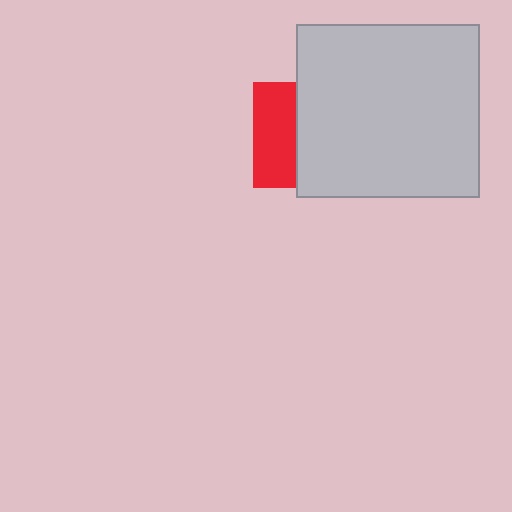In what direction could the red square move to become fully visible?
The red square could move left. That would shift it out from behind the light gray rectangle entirely.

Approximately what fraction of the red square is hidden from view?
Roughly 60% of the red square is hidden behind the light gray rectangle.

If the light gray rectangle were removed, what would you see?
You would see the complete red square.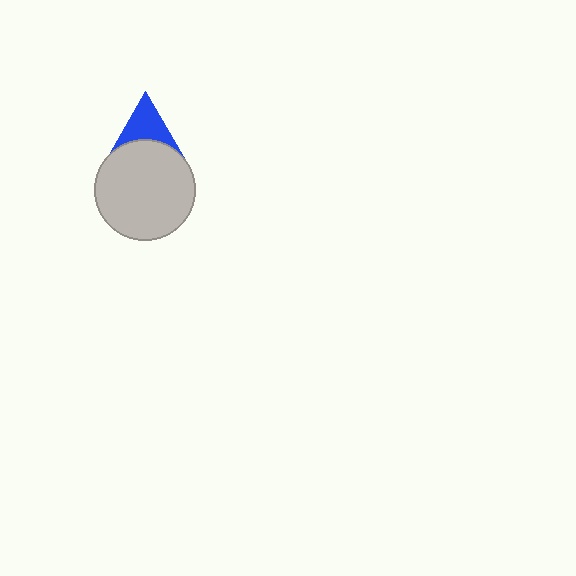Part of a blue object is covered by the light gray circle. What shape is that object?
It is a triangle.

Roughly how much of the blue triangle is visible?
A small part of it is visible (roughly 44%).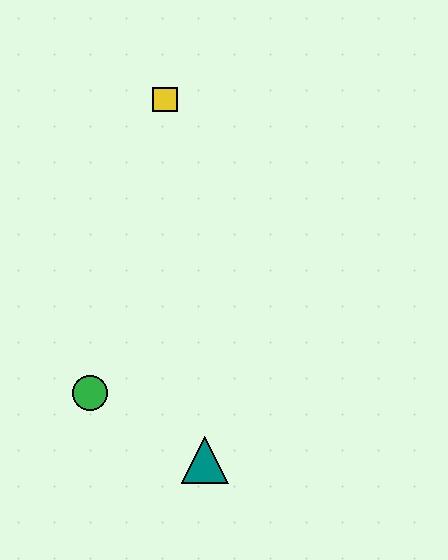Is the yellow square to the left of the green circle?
No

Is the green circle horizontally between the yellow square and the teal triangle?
No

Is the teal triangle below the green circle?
Yes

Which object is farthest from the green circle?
The yellow square is farthest from the green circle.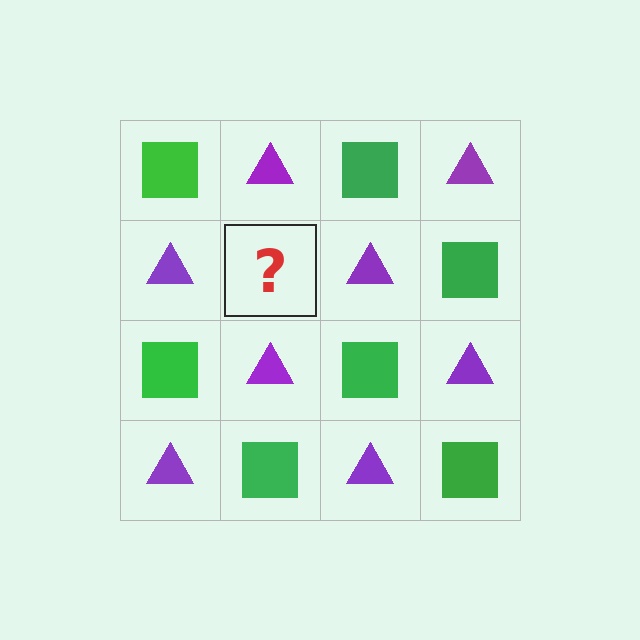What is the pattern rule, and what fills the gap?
The rule is that it alternates green square and purple triangle in a checkerboard pattern. The gap should be filled with a green square.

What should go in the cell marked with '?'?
The missing cell should contain a green square.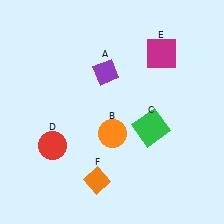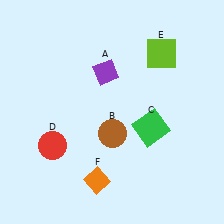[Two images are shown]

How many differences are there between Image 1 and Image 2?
There are 2 differences between the two images.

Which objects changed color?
B changed from orange to brown. E changed from magenta to lime.